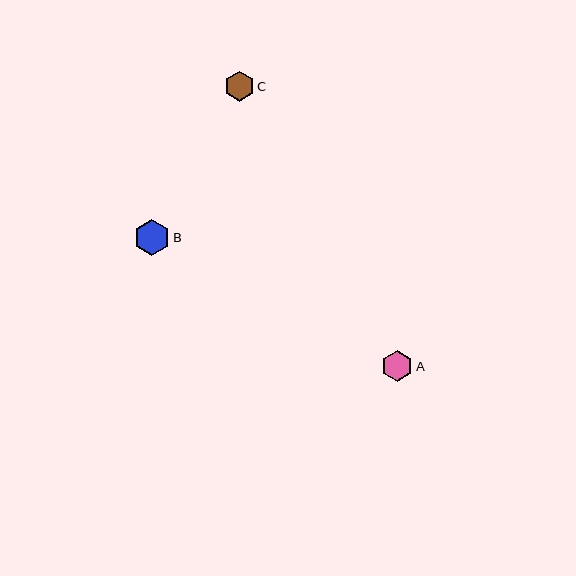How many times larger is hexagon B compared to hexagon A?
Hexagon B is approximately 1.2 times the size of hexagon A.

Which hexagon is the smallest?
Hexagon C is the smallest with a size of approximately 30 pixels.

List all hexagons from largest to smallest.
From largest to smallest: B, A, C.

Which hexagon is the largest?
Hexagon B is the largest with a size of approximately 36 pixels.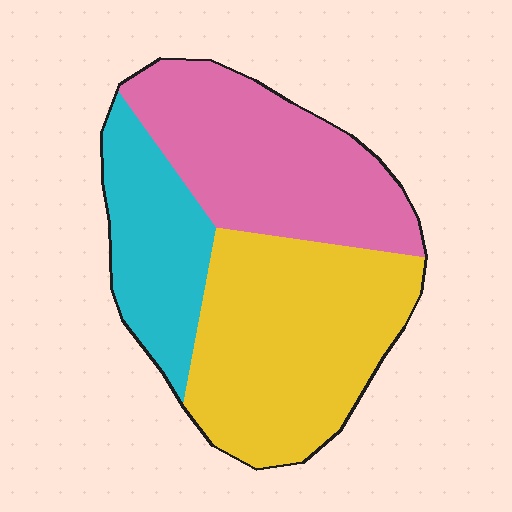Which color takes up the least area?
Cyan, at roughly 20%.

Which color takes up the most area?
Yellow, at roughly 45%.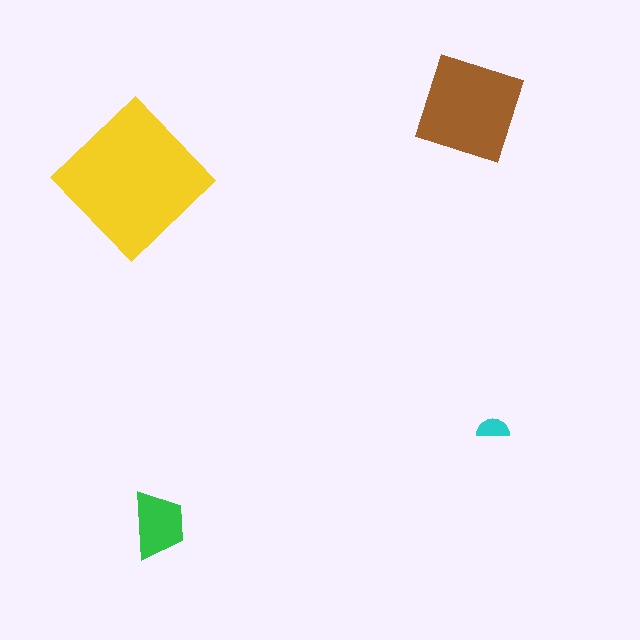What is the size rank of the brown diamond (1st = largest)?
2nd.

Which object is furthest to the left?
The yellow diamond is leftmost.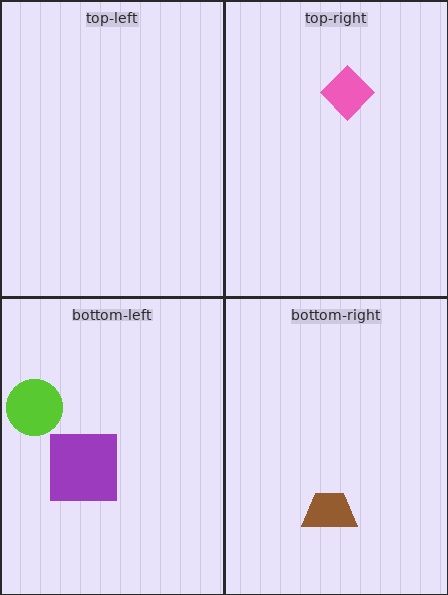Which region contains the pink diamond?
The top-right region.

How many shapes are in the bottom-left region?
2.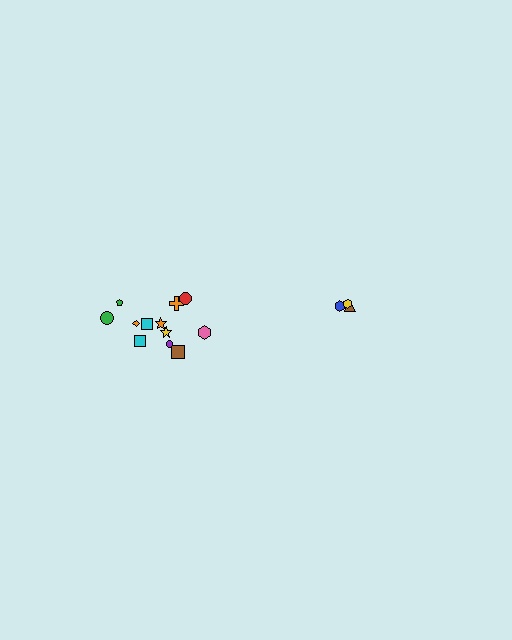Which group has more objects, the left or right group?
The left group.